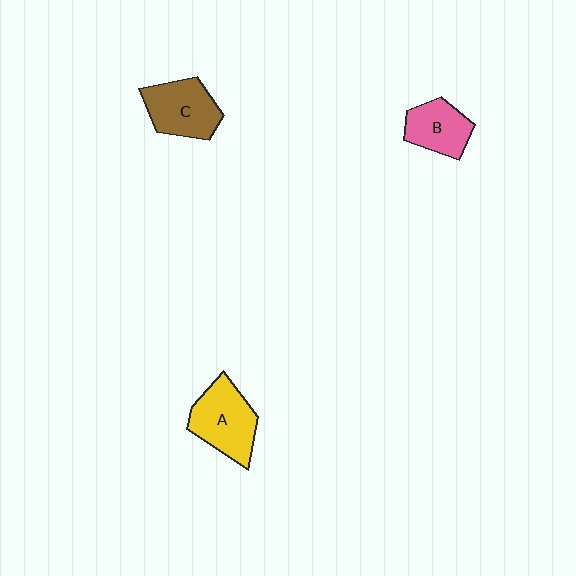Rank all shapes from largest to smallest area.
From largest to smallest: A (yellow), C (brown), B (pink).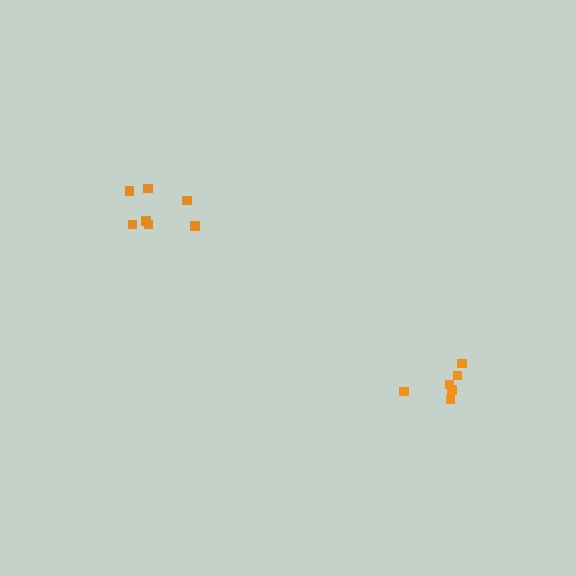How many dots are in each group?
Group 1: 6 dots, Group 2: 7 dots (13 total).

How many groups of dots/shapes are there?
There are 2 groups.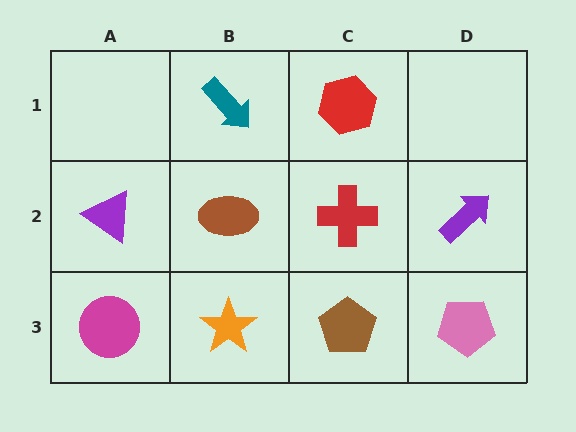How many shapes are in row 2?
4 shapes.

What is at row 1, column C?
A red hexagon.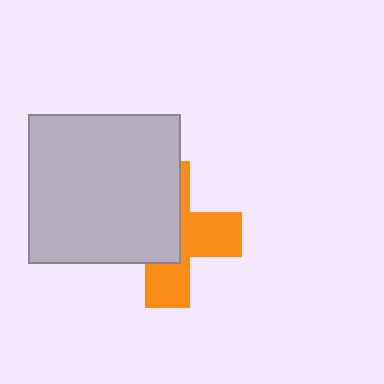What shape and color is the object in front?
The object in front is a light gray rectangle.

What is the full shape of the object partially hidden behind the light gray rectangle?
The partially hidden object is an orange cross.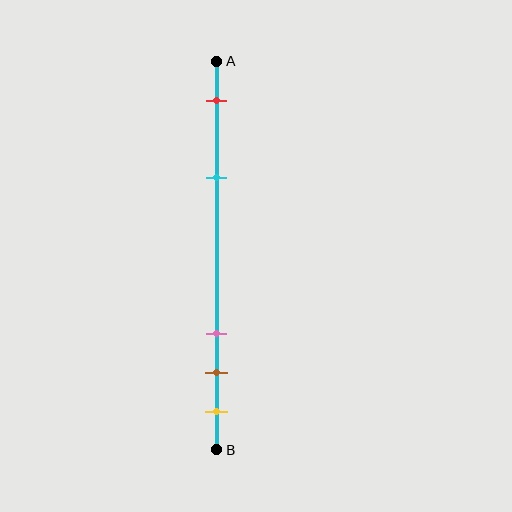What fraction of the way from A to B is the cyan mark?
The cyan mark is approximately 30% (0.3) of the way from A to B.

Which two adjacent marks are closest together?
The brown and yellow marks are the closest adjacent pair.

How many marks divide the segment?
There are 5 marks dividing the segment.